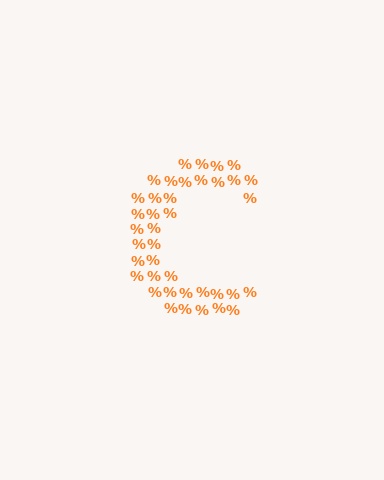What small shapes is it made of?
It is made of small percent signs.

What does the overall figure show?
The overall figure shows the letter C.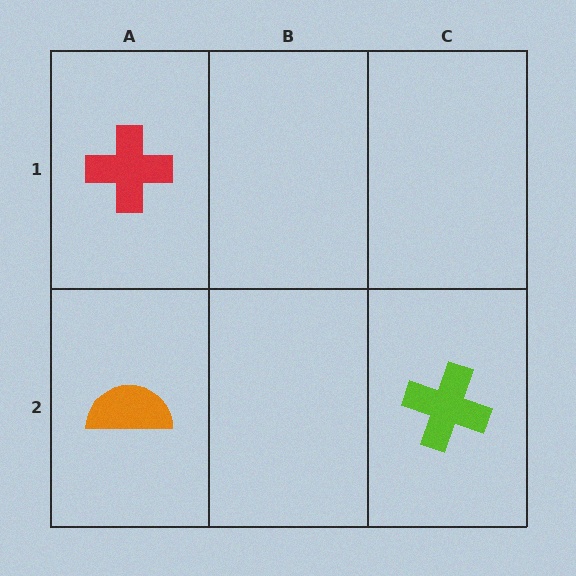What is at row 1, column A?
A red cross.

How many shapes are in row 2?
2 shapes.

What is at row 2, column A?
An orange semicircle.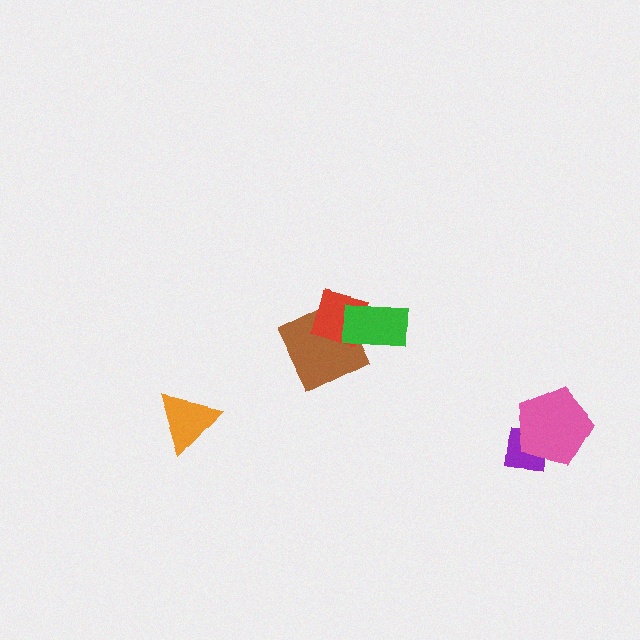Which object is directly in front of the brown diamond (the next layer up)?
The red square is directly in front of the brown diamond.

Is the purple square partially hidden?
Yes, it is partially covered by another shape.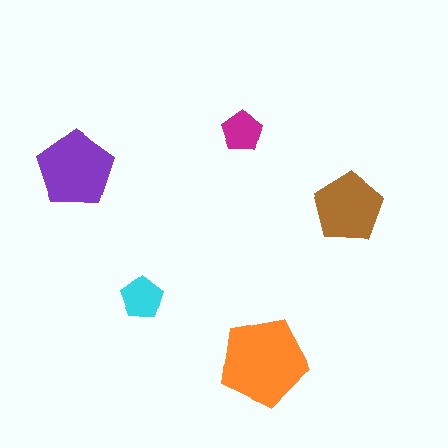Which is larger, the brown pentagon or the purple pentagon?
The purple one.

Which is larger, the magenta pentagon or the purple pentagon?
The purple one.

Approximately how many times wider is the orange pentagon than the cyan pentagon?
About 2 times wider.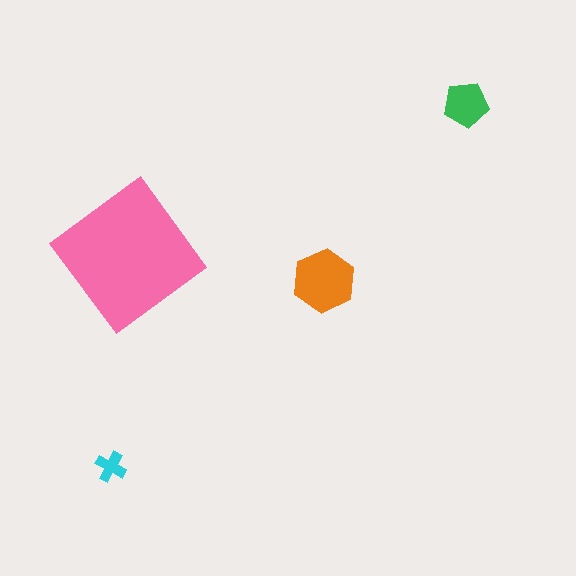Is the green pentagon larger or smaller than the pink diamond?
Smaller.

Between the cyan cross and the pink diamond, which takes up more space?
The pink diamond.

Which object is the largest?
The pink diamond.